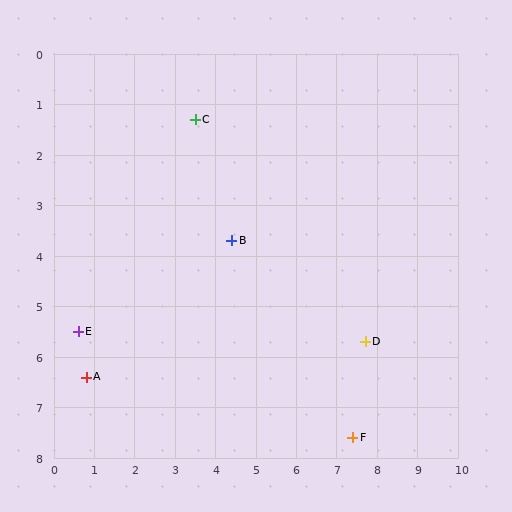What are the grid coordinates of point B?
Point B is at approximately (4.4, 3.7).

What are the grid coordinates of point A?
Point A is at approximately (0.8, 6.4).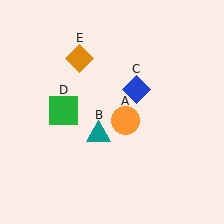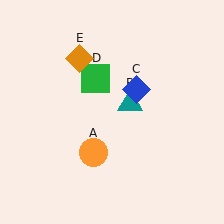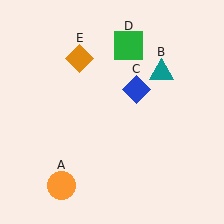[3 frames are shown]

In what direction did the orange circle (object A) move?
The orange circle (object A) moved down and to the left.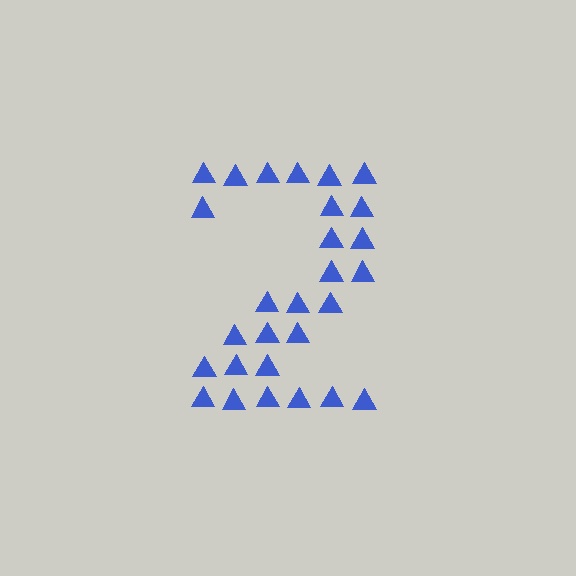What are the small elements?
The small elements are triangles.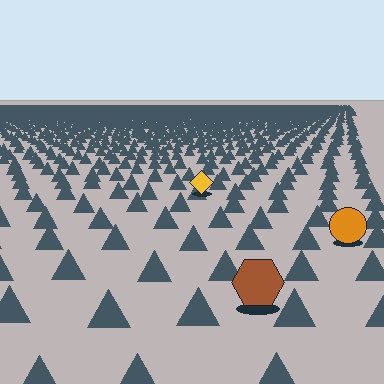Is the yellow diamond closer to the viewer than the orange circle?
No. The orange circle is closer — you can tell from the texture gradient: the ground texture is coarser near it.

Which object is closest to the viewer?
The brown hexagon is closest. The texture marks near it are larger and more spread out.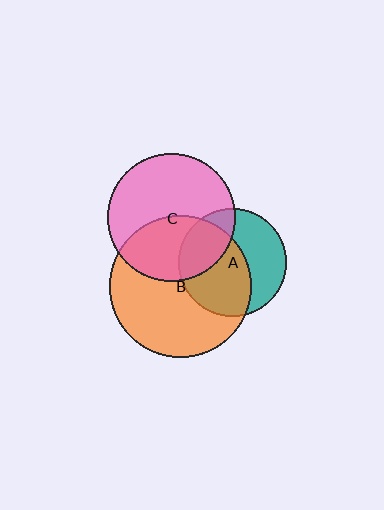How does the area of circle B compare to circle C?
Approximately 1.2 times.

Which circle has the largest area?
Circle B (orange).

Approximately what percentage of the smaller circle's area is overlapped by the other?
Approximately 55%.